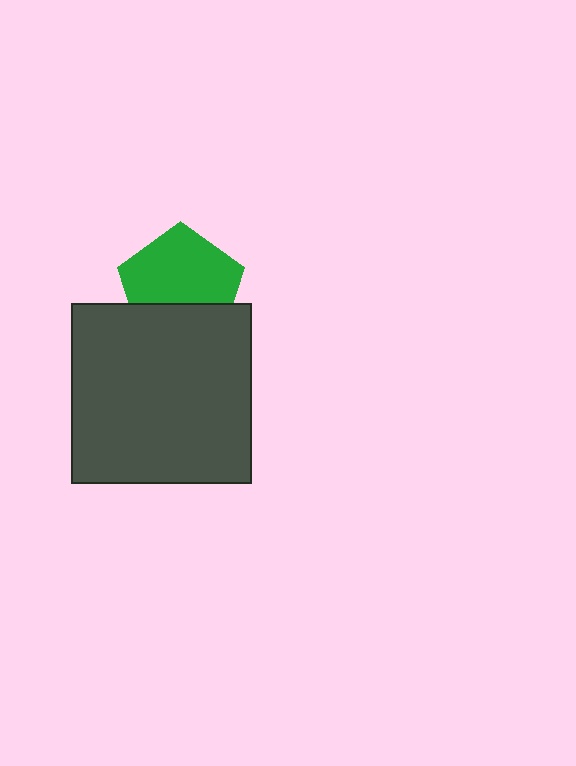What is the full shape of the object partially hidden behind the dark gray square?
The partially hidden object is a green pentagon.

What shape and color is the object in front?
The object in front is a dark gray square.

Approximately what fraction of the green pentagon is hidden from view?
Roughly 34% of the green pentagon is hidden behind the dark gray square.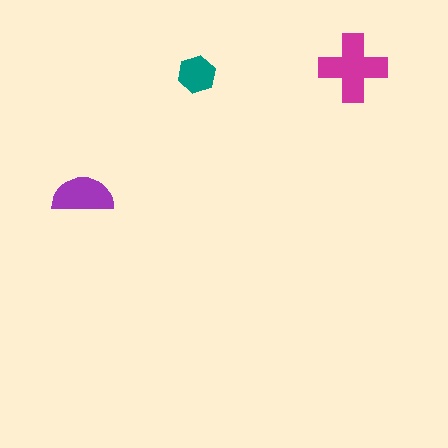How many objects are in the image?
There are 3 objects in the image.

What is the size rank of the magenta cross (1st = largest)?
1st.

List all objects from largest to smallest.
The magenta cross, the purple semicircle, the teal hexagon.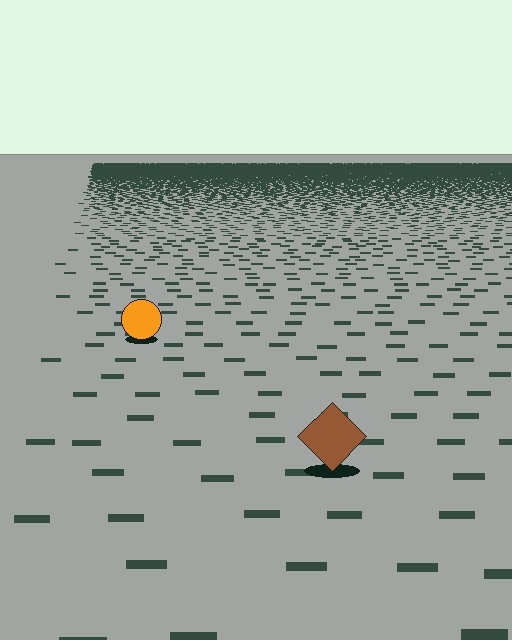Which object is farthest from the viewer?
The orange circle is farthest from the viewer. It appears smaller and the ground texture around it is denser.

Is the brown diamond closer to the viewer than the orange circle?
Yes. The brown diamond is closer — you can tell from the texture gradient: the ground texture is coarser near it.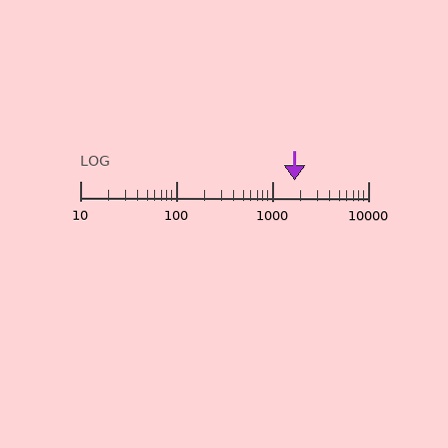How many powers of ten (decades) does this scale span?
The scale spans 3 decades, from 10 to 10000.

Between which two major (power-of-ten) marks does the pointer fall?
The pointer is between 1000 and 10000.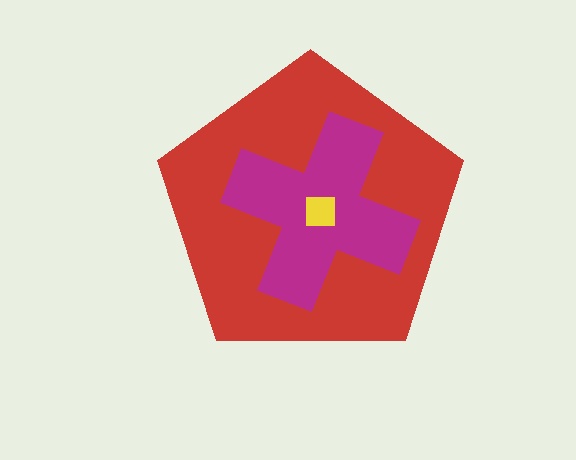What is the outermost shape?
The red pentagon.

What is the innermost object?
The yellow square.